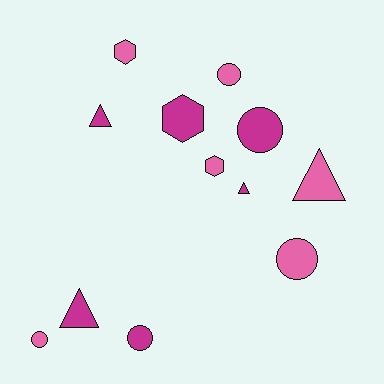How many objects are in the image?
There are 12 objects.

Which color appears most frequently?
Magenta, with 6 objects.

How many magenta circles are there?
There are 2 magenta circles.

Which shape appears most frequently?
Circle, with 5 objects.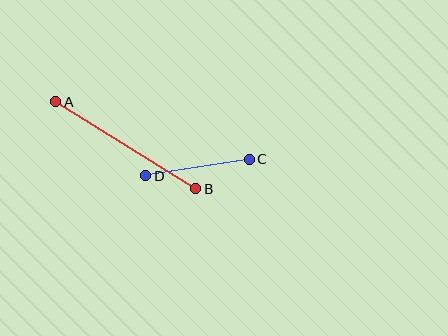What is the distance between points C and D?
The distance is approximately 105 pixels.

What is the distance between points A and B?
The distance is approximately 165 pixels.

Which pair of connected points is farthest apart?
Points A and B are farthest apart.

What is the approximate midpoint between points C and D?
The midpoint is at approximately (197, 167) pixels.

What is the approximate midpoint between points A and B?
The midpoint is at approximately (126, 145) pixels.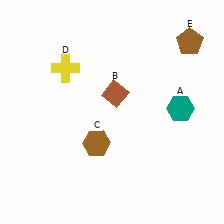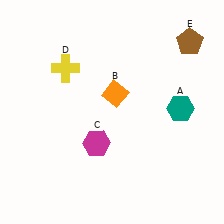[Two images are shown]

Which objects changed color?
B changed from brown to orange. C changed from brown to magenta.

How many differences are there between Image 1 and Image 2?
There are 2 differences between the two images.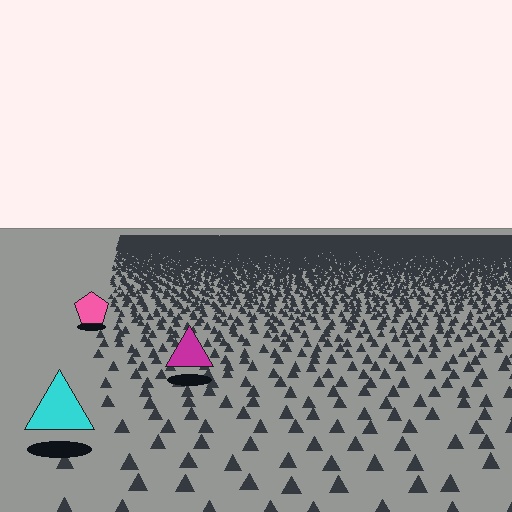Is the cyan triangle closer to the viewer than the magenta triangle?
Yes. The cyan triangle is closer — you can tell from the texture gradient: the ground texture is coarser near it.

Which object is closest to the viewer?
The cyan triangle is closest. The texture marks near it are larger and more spread out.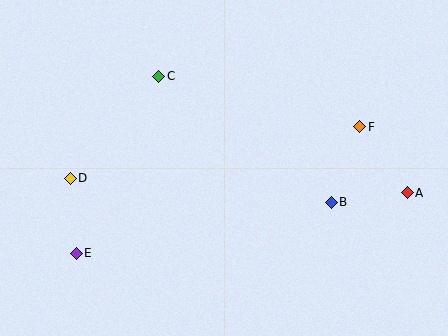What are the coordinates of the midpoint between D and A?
The midpoint between D and A is at (239, 186).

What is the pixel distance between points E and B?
The distance between E and B is 260 pixels.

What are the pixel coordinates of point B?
Point B is at (331, 202).